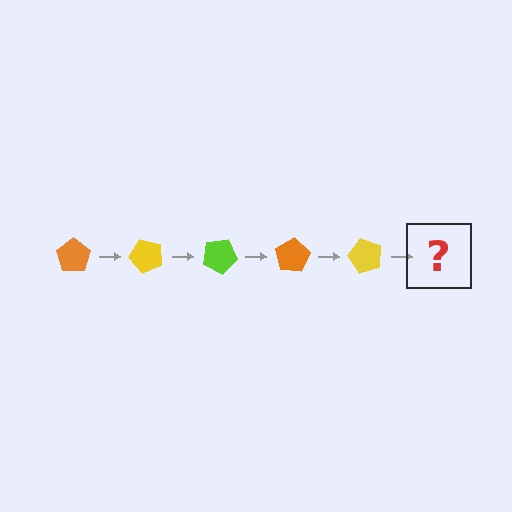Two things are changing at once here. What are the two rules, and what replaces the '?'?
The two rules are that it rotates 50 degrees each step and the color cycles through orange, yellow, and lime. The '?' should be a lime pentagon, rotated 250 degrees from the start.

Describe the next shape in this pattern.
It should be a lime pentagon, rotated 250 degrees from the start.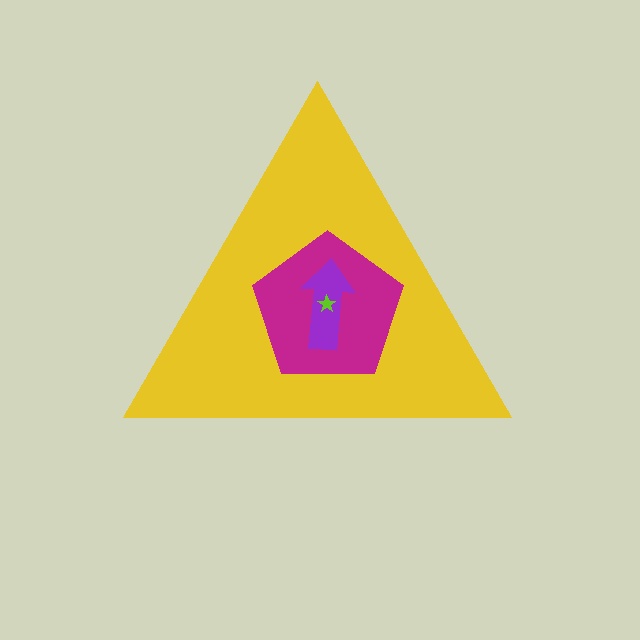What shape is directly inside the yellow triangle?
The magenta pentagon.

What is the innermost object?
The lime star.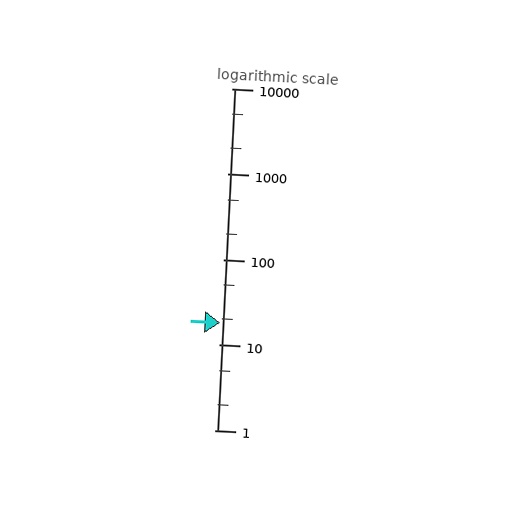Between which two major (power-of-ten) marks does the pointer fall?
The pointer is between 10 and 100.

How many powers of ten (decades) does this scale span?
The scale spans 4 decades, from 1 to 10000.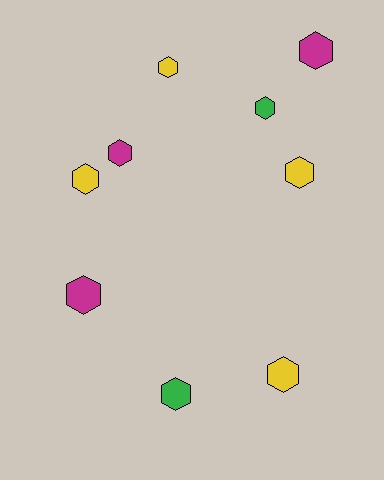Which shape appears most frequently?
Hexagon, with 9 objects.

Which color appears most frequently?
Yellow, with 4 objects.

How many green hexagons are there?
There are 2 green hexagons.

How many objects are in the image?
There are 9 objects.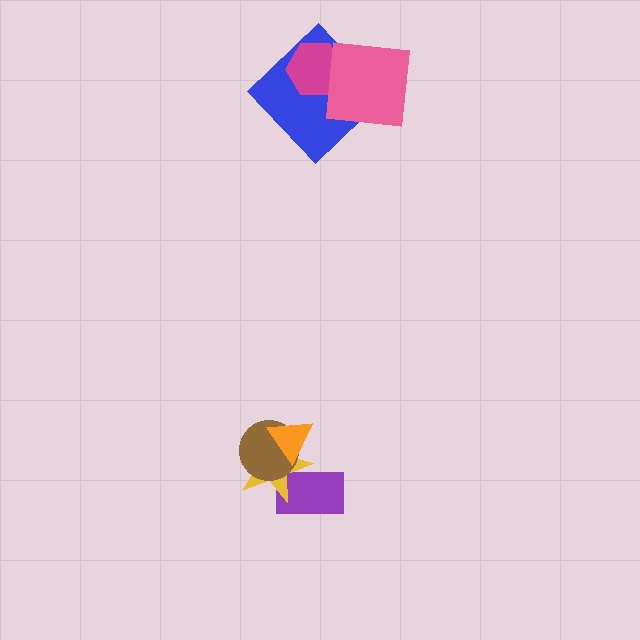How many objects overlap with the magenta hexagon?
2 objects overlap with the magenta hexagon.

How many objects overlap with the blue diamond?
2 objects overlap with the blue diamond.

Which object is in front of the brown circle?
The orange triangle is in front of the brown circle.